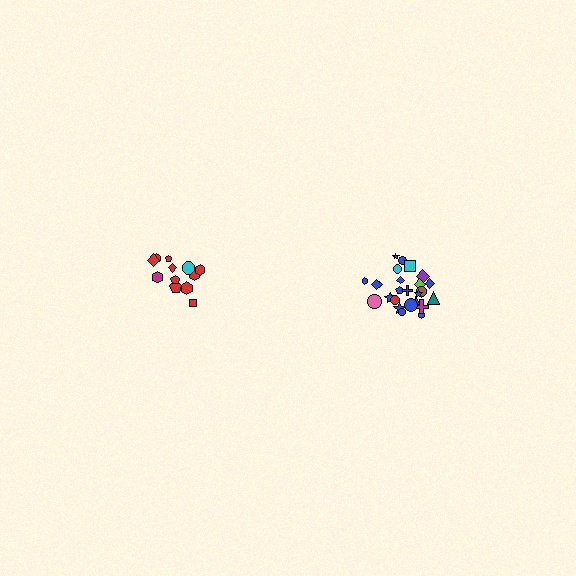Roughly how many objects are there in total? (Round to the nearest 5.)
Roughly 35 objects in total.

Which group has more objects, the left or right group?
The right group.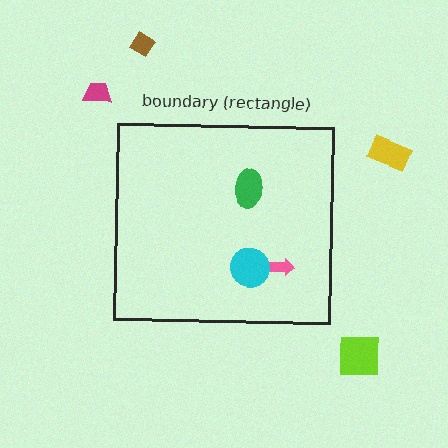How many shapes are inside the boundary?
3 inside, 4 outside.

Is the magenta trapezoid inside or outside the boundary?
Outside.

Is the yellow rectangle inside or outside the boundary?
Outside.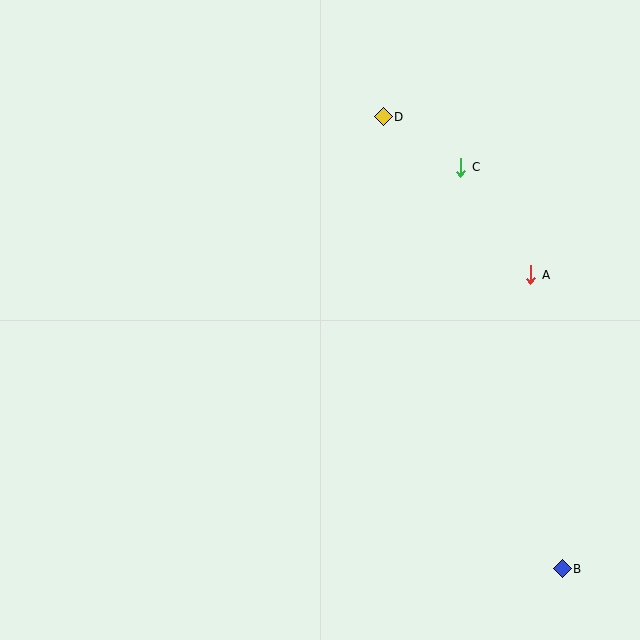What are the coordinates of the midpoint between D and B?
The midpoint between D and B is at (473, 343).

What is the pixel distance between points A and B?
The distance between A and B is 295 pixels.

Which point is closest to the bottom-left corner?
Point B is closest to the bottom-left corner.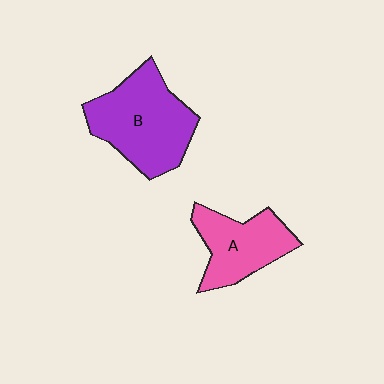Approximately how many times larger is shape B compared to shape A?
Approximately 1.4 times.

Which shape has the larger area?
Shape B (purple).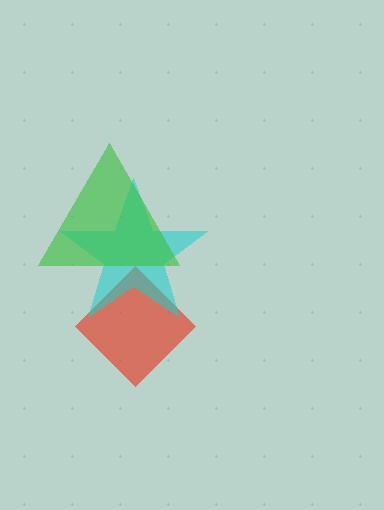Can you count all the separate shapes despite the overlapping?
Yes, there are 3 separate shapes.